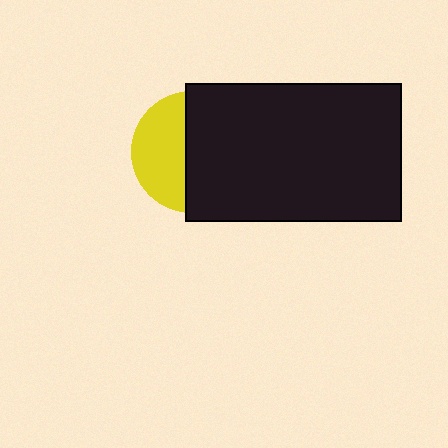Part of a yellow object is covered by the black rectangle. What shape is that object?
It is a circle.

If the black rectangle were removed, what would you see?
You would see the complete yellow circle.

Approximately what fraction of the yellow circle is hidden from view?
Roughly 57% of the yellow circle is hidden behind the black rectangle.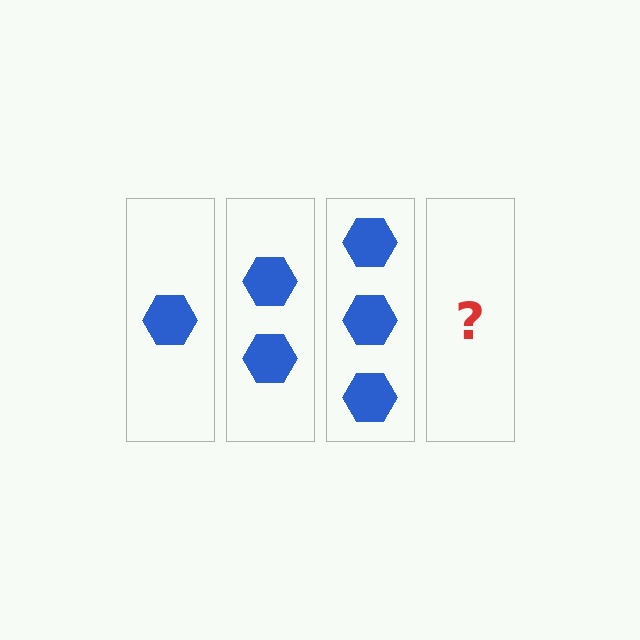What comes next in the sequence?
The next element should be 4 hexagons.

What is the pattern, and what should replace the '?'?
The pattern is that each step adds one more hexagon. The '?' should be 4 hexagons.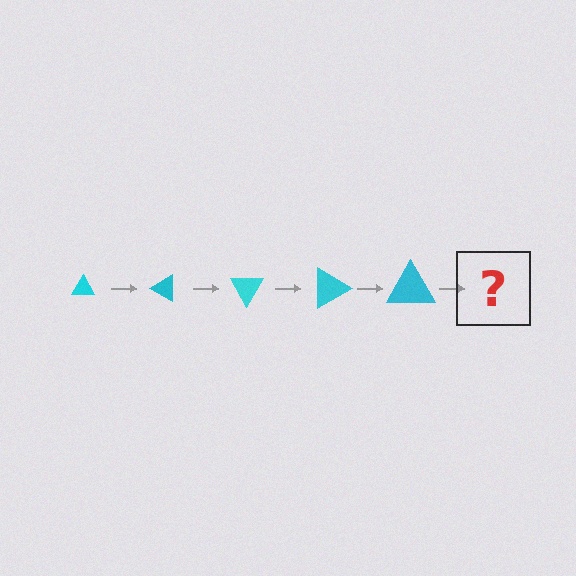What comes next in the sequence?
The next element should be a triangle, larger than the previous one and rotated 150 degrees from the start.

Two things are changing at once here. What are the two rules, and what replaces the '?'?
The two rules are that the triangle grows larger each step and it rotates 30 degrees each step. The '?' should be a triangle, larger than the previous one and rotated 150 degrees from the start.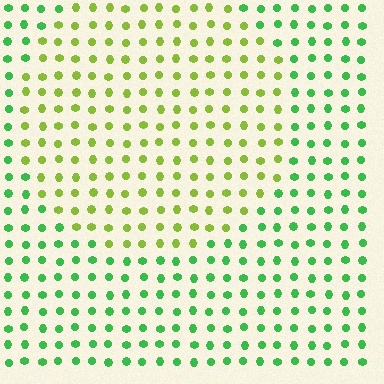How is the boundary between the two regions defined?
The boundary is defined purely by a slight shift in hue (about 45 degrees). Spacing, size, and orientation are identical on both sides.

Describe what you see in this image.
The image is filled with small green elements in a uniform arrangement. A circle-shaped region is visible where the elements are tinted to a slightly different hue, forming a subtle color boundary.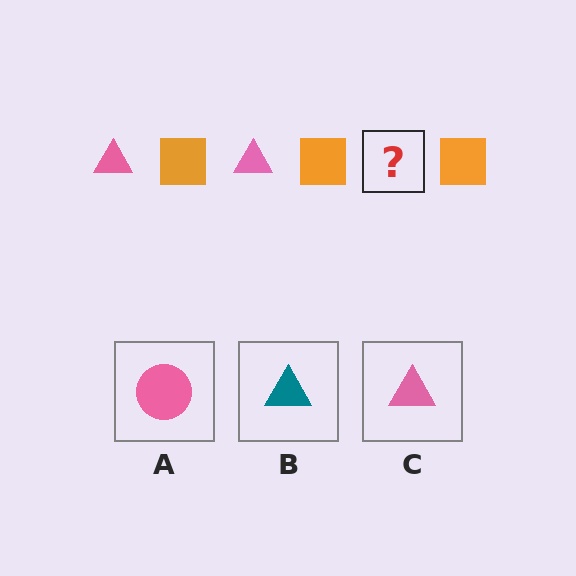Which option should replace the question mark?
Option C.